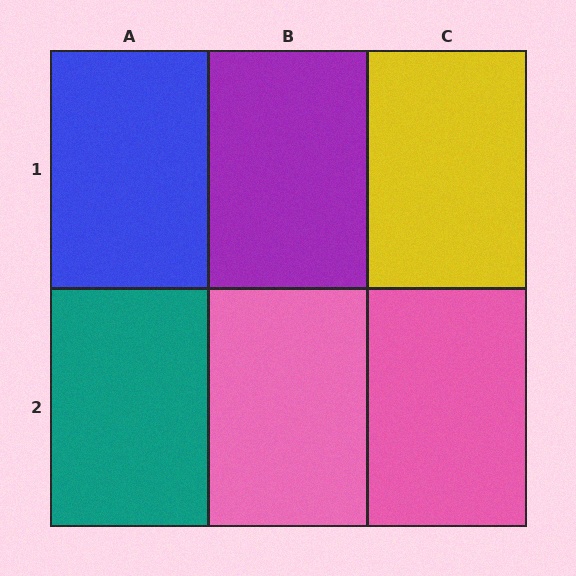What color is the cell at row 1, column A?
Blue.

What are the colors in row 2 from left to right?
Teal, pink, pink.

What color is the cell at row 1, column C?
Yellow.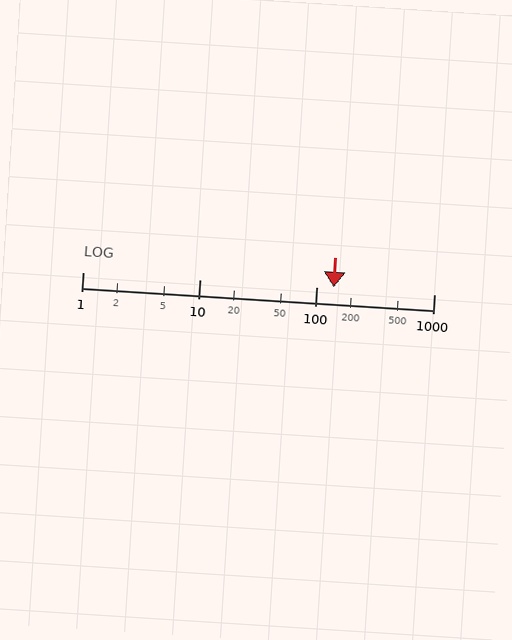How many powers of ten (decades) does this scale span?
The scale spans 3 decades, from 1 to 1000.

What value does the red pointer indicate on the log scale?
The pointer indicates approximately 140.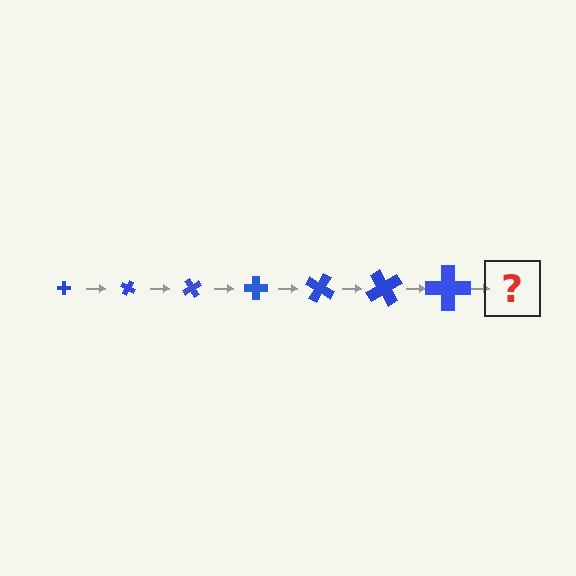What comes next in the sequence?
The next element should be a cross, larger than the previous one and rotated 210 degrees from the start.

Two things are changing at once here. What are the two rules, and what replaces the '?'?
The two rules are that the cross grows larger each step and it rotates 30 degrees each step. The '?' should be a cross, larger than the previous one and rotated 210 degrees from the start.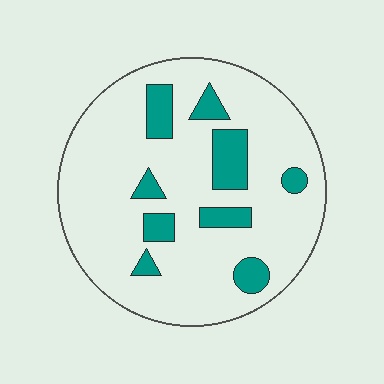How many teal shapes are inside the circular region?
9.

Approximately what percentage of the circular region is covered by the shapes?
Approximately 15%.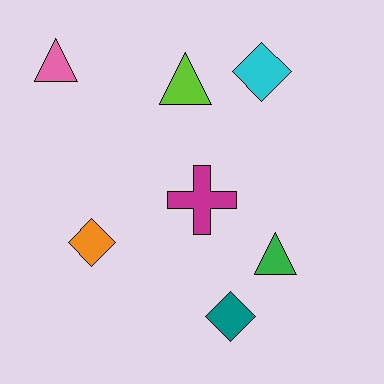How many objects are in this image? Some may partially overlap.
There are 7 objects.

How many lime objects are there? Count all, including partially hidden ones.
There is 1 lime object.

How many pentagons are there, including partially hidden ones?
There are no pentagons.